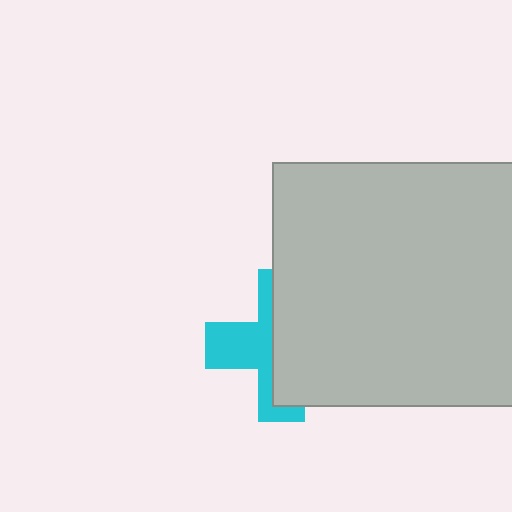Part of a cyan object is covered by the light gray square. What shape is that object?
It is a cross.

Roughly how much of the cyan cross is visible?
A small part of it is visible (roughly 42%).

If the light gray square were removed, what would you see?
You would see the complete cyan cross.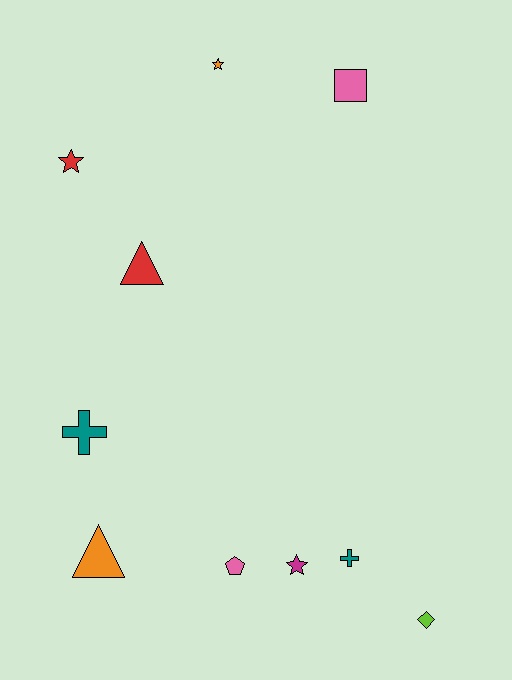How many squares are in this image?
There is 1 square.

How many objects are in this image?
There are 10 objects.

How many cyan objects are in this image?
There are no cyan objects.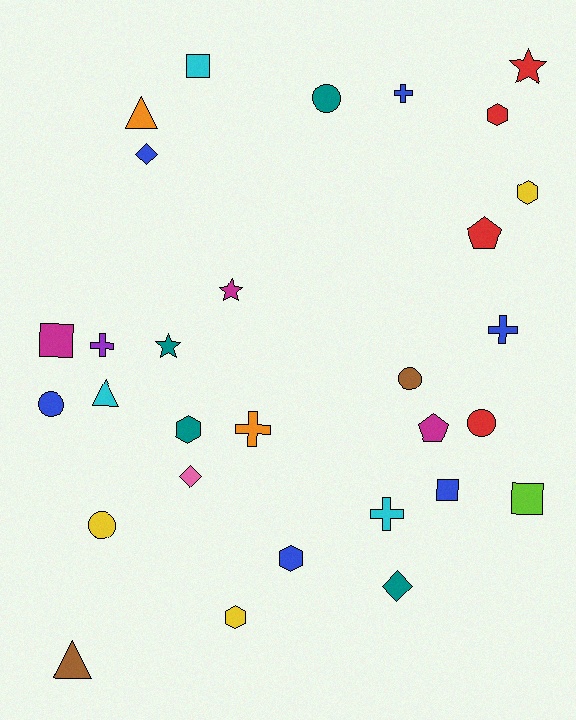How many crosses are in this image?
There are 5 crosses.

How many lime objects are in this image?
There is 1 lime object.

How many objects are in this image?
There are 30 objects.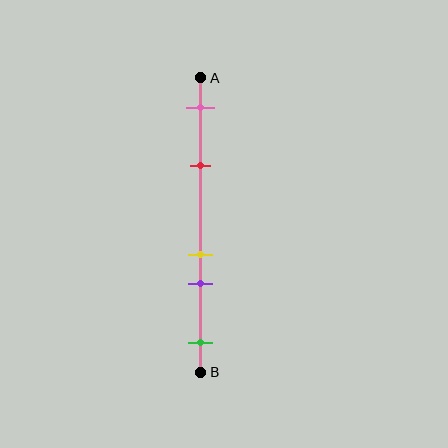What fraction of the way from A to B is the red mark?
The red mark is approximately 30% (0.3) of the way from A to B.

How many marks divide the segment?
There are 5 marks dividing the segment.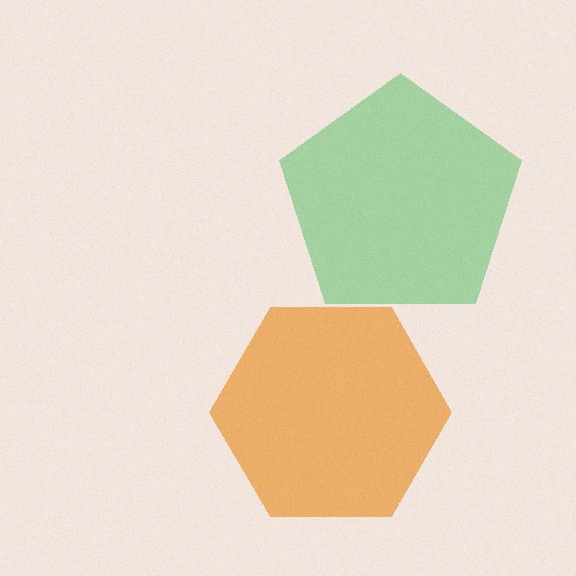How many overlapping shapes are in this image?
There are 2 overlapping shapes in the image.